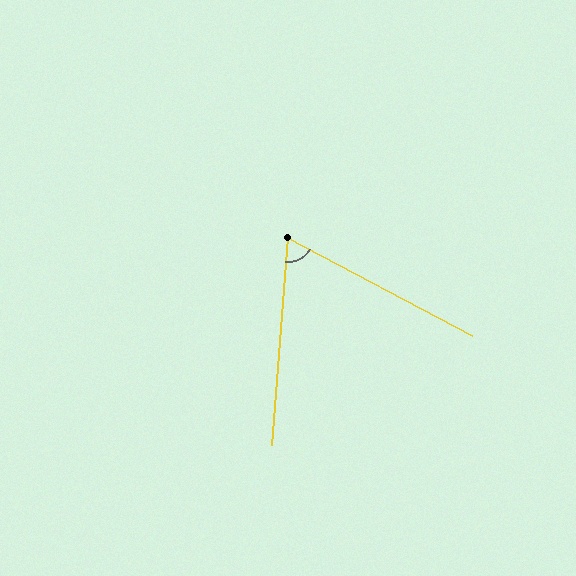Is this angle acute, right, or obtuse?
It is acute.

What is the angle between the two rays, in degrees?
Approximately 66 degrees.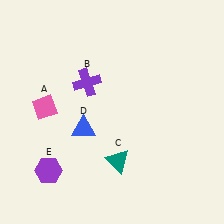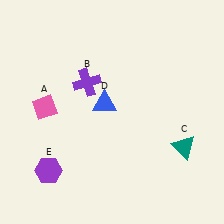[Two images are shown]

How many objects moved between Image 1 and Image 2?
2 objects moved between the two images.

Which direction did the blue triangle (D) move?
The blue triangle (D) moved up.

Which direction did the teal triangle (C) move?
The teal triangle (C) moved right.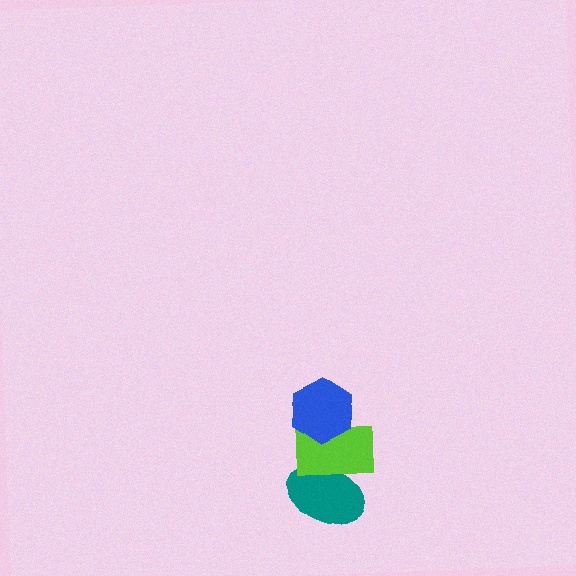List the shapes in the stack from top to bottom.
From top to bottom: the blue hexagon, the lime rectangle, the teal ellipse.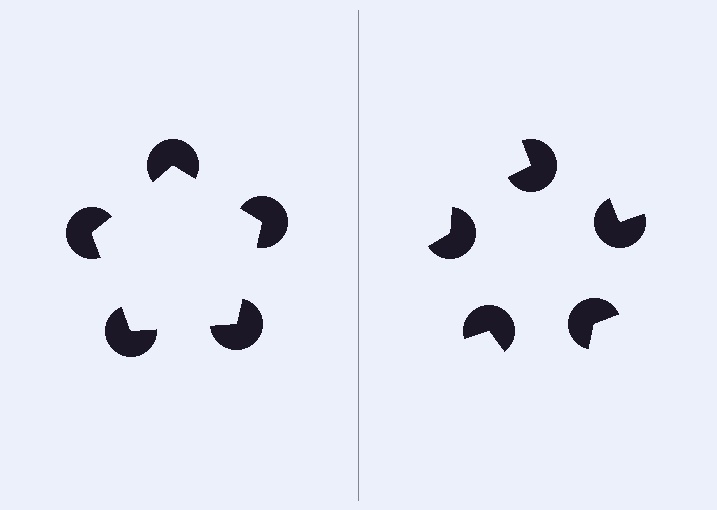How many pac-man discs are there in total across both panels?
10 — 5 on each side.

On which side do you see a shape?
An illusory pentagon appears on the left side. On the right side the wedge cuts are rotated, so no coherent shape forms.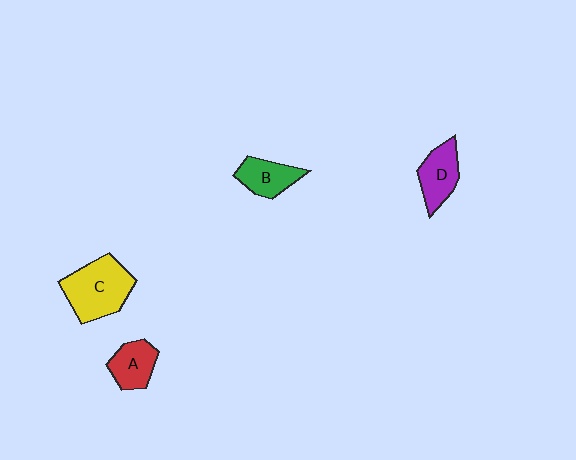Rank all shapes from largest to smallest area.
From largest to smallest: C (yellow), D (purple), B (green), A (red).